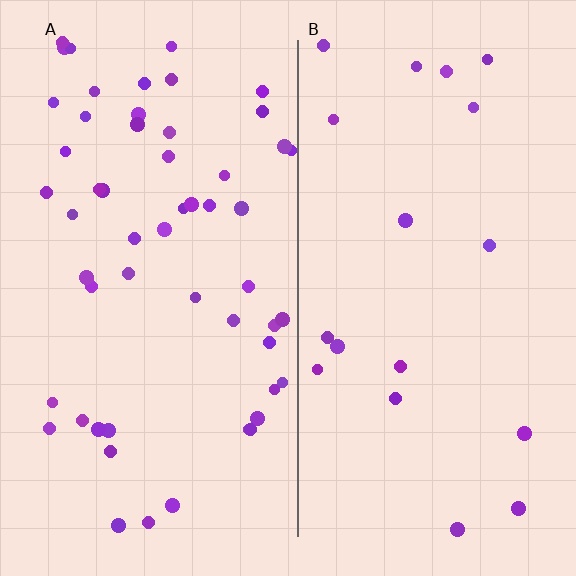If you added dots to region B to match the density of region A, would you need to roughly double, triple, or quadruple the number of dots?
Approximately triple.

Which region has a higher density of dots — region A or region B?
A (the left).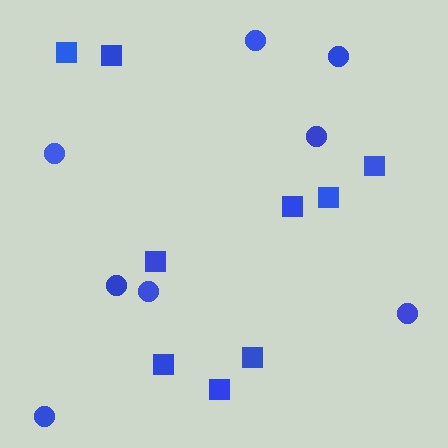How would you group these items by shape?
There are 2 groups: one group of circles (8) and one group of squares (9).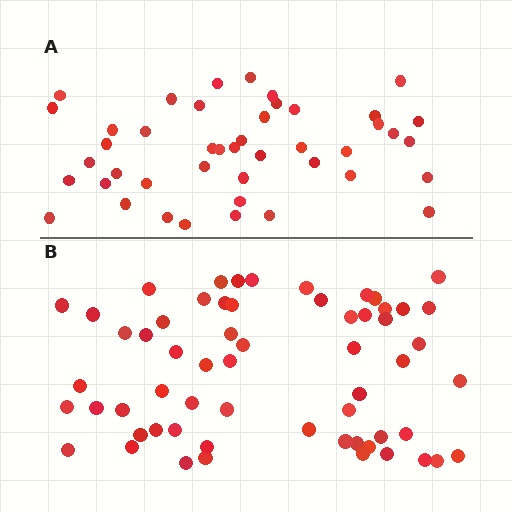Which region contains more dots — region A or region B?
Region B (the bottom region) has more dots.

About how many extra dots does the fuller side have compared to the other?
Region B has approximately 15 more dots than region A.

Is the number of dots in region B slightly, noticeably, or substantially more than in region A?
Region B has noticeably more, but not dramatically so. The ratio is roughly 1.4 to 1.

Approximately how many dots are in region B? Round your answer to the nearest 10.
About 60 dots.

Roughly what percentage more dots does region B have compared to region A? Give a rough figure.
About 35% more.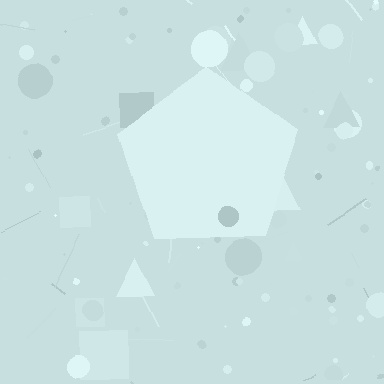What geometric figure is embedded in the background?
A pentagon is embedded in the background.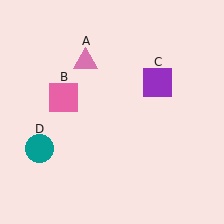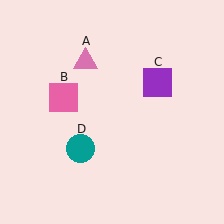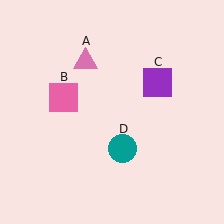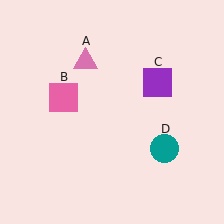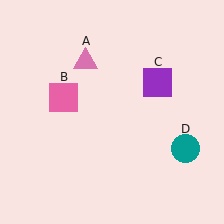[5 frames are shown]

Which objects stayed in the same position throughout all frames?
Pink triangle (object A) and pink square (object B) and purple square (object C) remained stationary.